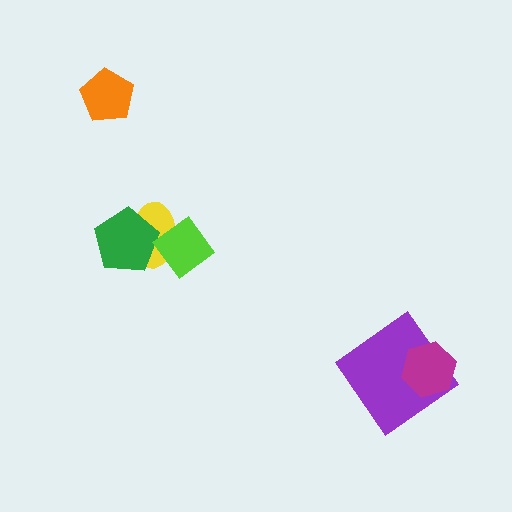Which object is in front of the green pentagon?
The lime diamond is in front of the green pentagon.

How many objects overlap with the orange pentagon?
0 objects overlap with the orange pentagon.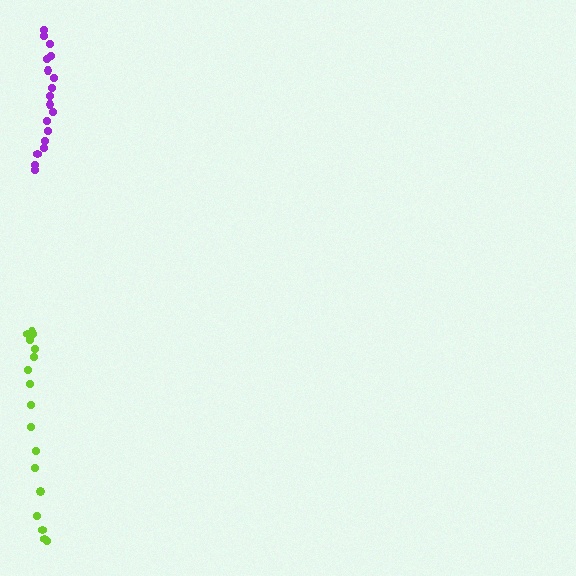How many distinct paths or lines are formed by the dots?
There are 2 distinct paths.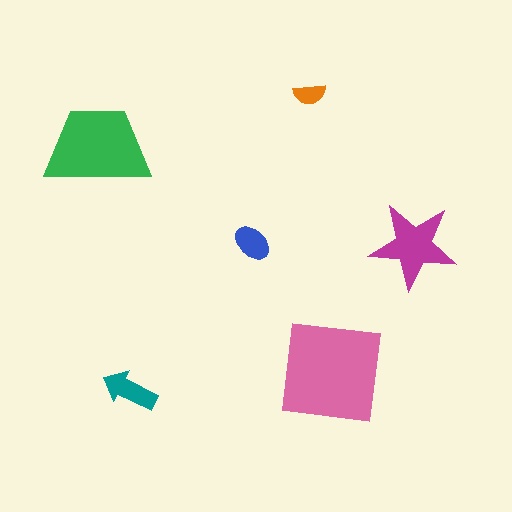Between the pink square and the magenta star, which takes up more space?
The pink square.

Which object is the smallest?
The orange semicircle.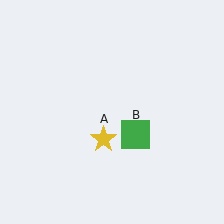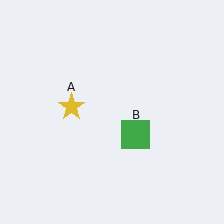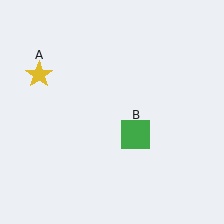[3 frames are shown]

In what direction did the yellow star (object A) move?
The yellow star (object A) moved up and to the left.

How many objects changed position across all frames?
1 object changed position: yellow star (object A).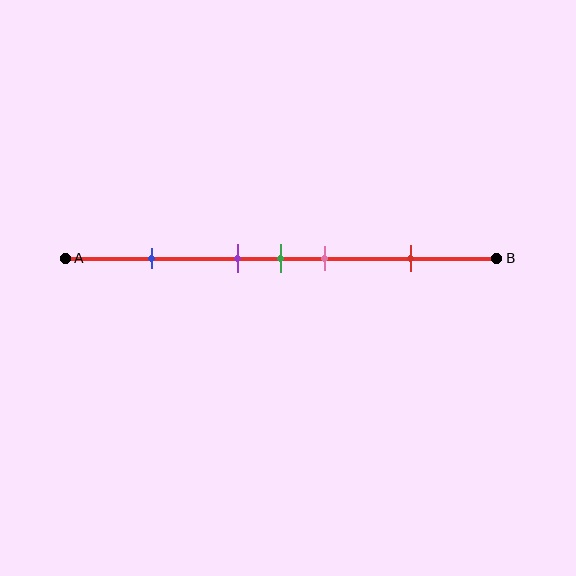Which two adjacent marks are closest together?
The purple and green marks are the closest adjacent pair.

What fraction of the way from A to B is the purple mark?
The purple mark is approximately 40% (0.4) of the way from A to B.